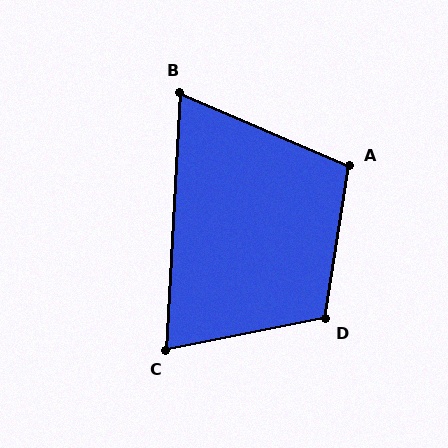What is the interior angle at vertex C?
Approximately 76 degrees (acute).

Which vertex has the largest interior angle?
D, at approximately 110 degrees.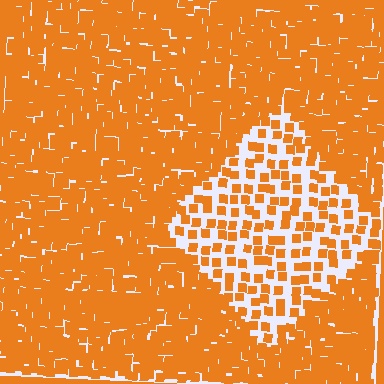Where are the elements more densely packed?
The elements are more densely packed outside the diamond boundary.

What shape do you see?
I see a diamond.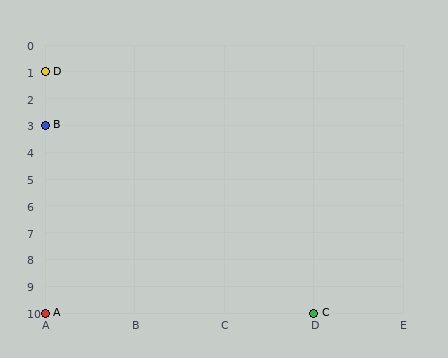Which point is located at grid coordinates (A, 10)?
Point A is at (A, 10).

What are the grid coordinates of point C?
Point C is at grid coordinates (D, 10).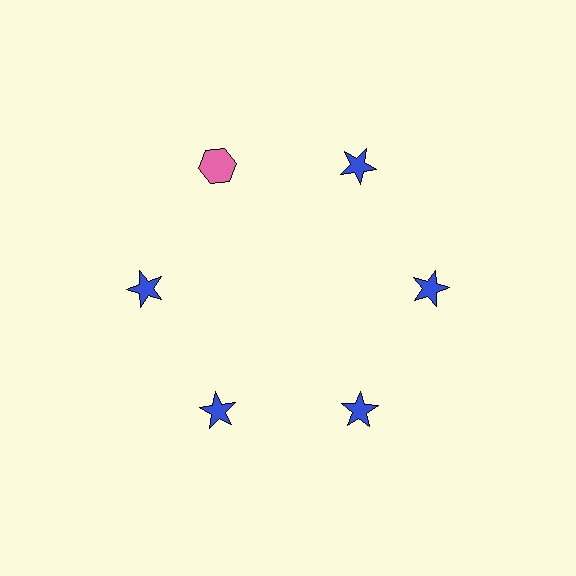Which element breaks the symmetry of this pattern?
The pink hexagon at roughly the 11 o'clock position breaks the symmetry. All other shapes are blue stars.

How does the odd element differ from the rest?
It differs in both color (pink instead of blue) and shape (hexagon instead of star).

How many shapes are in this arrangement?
There are 6 shapes arranged in a ring pattern.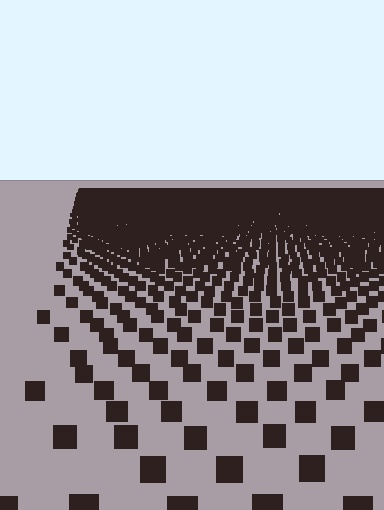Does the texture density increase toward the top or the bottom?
Density increases toward the top.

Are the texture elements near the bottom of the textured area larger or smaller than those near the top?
Larger. Near the bottom, elements are closer to the viewer and appear at a bigger on-screen size.